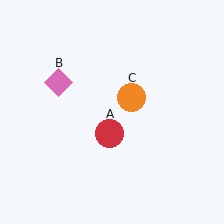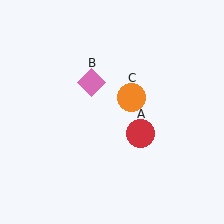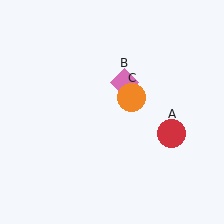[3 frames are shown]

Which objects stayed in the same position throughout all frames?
Orange circle (object C) remained stationary.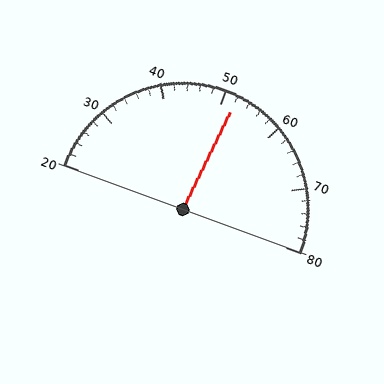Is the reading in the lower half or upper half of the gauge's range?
The reading is in the upper half of the range (20 to 80).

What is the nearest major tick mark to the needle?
The nearest major tick mark is 50.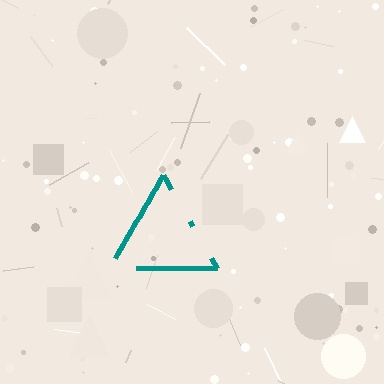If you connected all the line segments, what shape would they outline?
They would outline a triangle.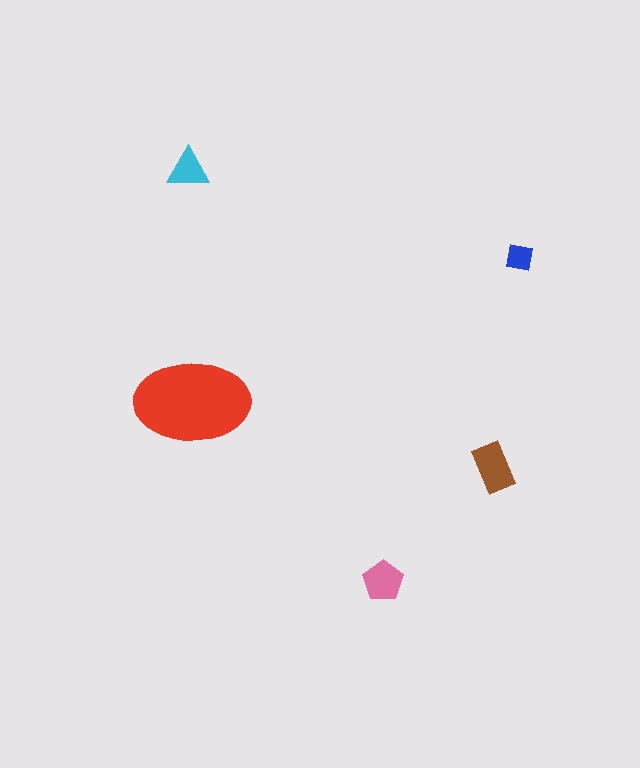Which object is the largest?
The red ellipse.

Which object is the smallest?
The blue square.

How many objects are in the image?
There are 5 objects in the image.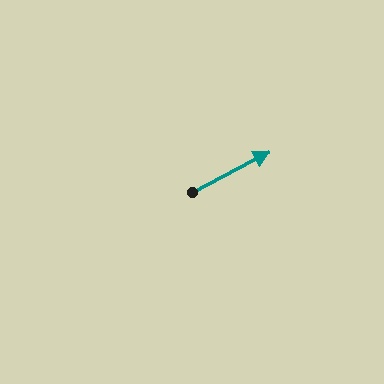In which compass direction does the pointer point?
Northeast.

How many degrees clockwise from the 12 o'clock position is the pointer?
Approximately 63 degrees.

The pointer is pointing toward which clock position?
Roughly 2 o'clock.